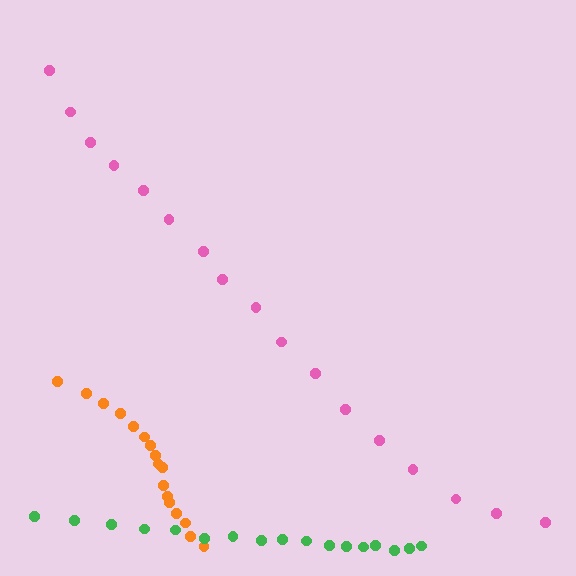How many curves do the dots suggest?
There are 3 distinct paths.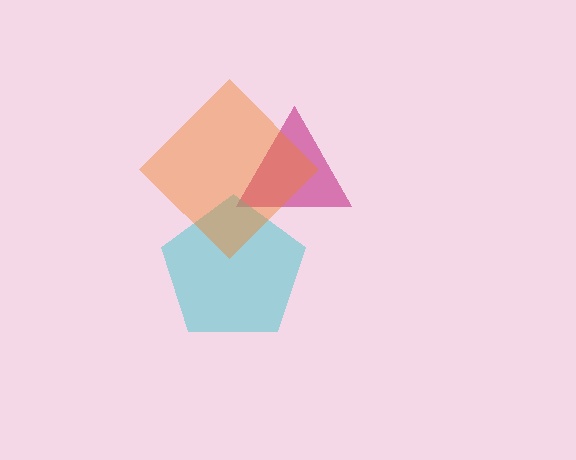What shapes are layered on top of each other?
The layered shapes are: a magenta triangle, a cyan pentagon, an orange diamond.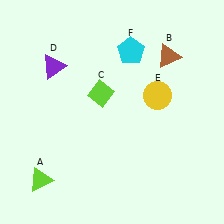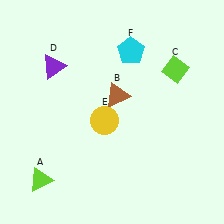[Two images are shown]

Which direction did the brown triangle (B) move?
The brown triangle (B) moved left.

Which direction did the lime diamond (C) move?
The lime diamond (C) moved right.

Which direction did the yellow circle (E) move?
The yellow circle (E) moved left.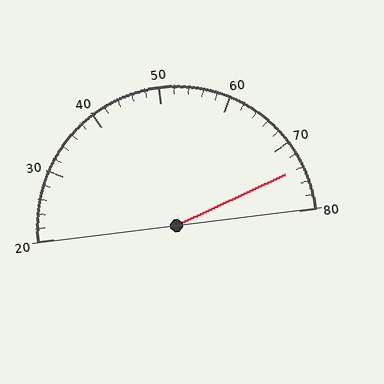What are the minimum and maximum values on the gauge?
The gauge ranges from 20 to 80.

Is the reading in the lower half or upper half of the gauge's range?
The reading is in the upper half of the range (20 to 80).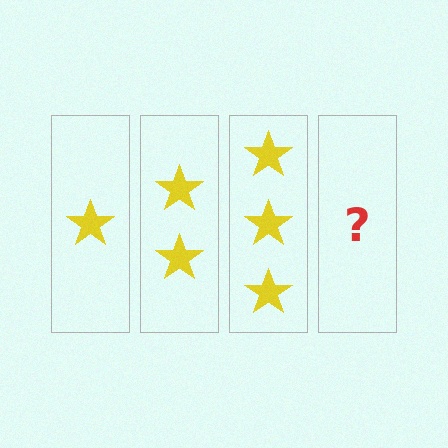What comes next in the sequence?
The next element should be 4 stars.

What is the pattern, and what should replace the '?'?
The pattern is that each step adds one more star. The '?' should be 4 stars.